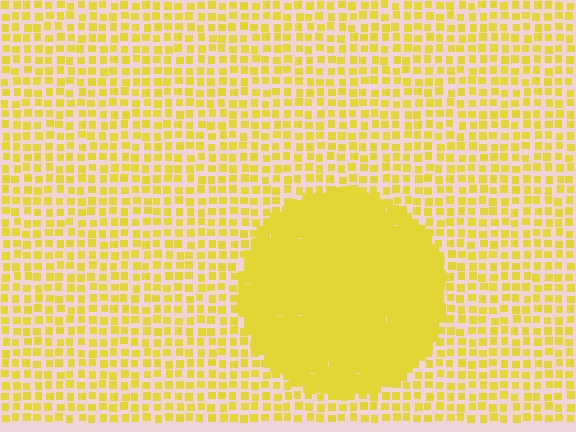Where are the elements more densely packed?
The elements are more densely packed inside the circle boundary.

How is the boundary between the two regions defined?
The boundary is defined by a change in element density (approximately 2.8x ratio). All elements are the same color, size, and shape.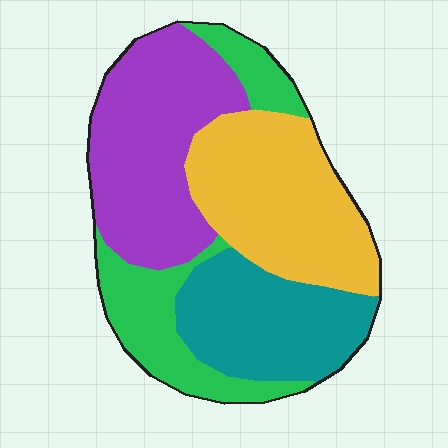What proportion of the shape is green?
Green takes up about one fifth (1/5) of the shape.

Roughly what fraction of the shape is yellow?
Yellow takes up about one quarter (1/4) of the shape.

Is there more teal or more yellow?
Yellow.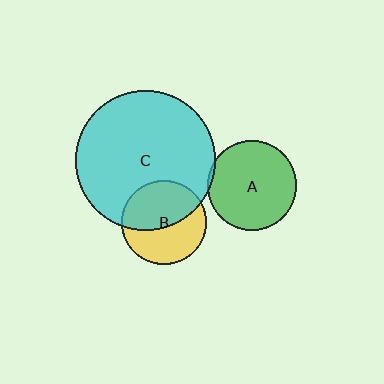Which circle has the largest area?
Circle C (cyan).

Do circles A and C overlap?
Yes.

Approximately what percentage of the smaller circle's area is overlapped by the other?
Approximately 5%.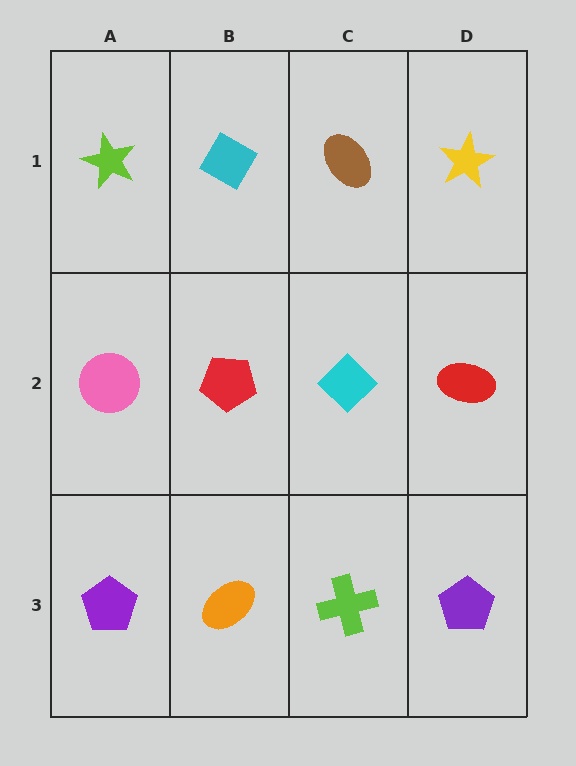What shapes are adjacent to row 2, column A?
A lime star (row 1, column A), a purple pentagon (row 3, column A), a red pentagon (row 2, column B).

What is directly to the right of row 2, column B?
A cyan diamond.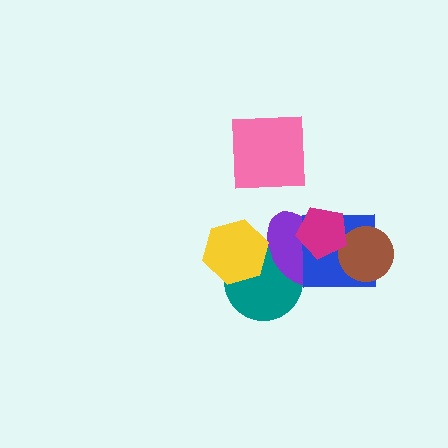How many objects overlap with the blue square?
3 objects overlap with the blue square.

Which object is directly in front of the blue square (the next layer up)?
The brown circle is directly in front of the blue square.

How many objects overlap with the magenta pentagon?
3 objects overlap with the magenta pentagon.